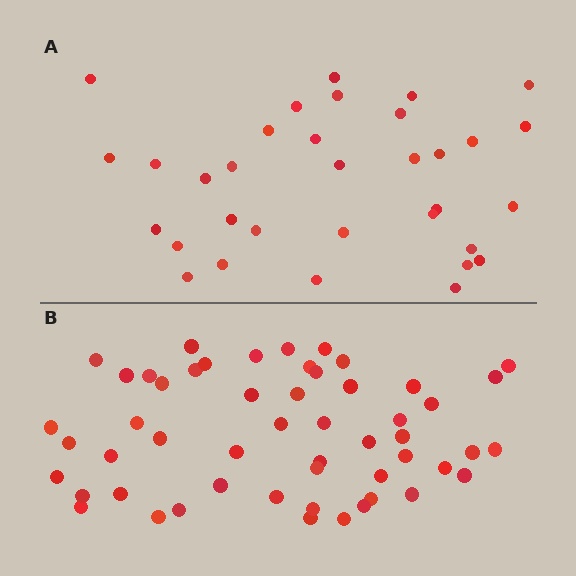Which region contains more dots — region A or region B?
Region B (the bottom region) has more dots.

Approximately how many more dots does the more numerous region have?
Region B has approximately 20 more dots than region A.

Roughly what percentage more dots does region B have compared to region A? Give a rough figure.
About 60% more.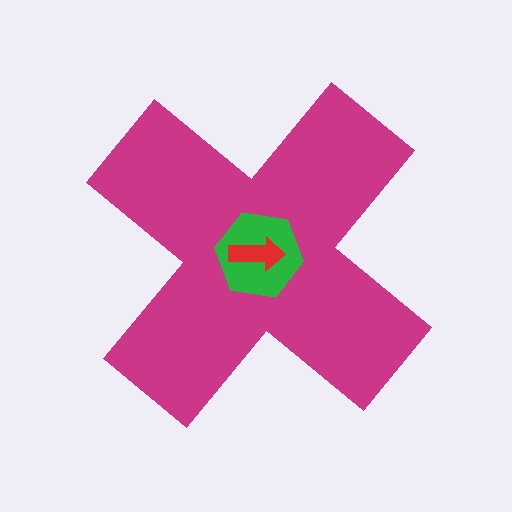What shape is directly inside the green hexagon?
The red arrow.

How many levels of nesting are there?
3.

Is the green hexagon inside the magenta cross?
Yes.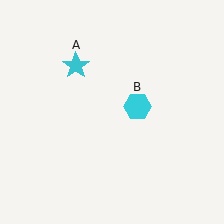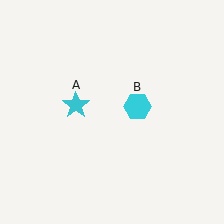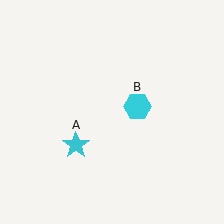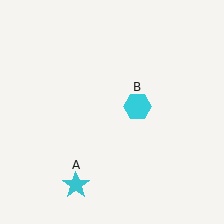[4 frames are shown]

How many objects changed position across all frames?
1 object changed position: cyan star (object A).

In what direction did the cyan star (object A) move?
The cyan star (object A) moved down.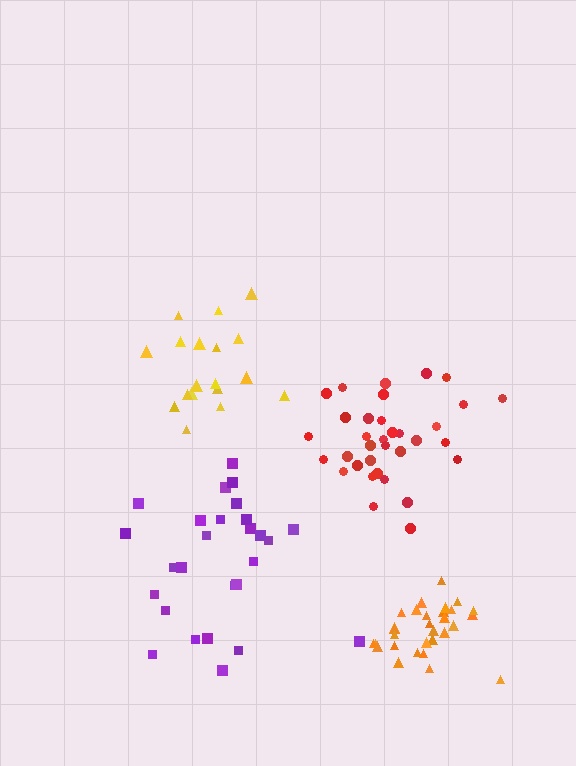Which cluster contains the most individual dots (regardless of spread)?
Red (34).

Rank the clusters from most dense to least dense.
orange, red, yellow, purple.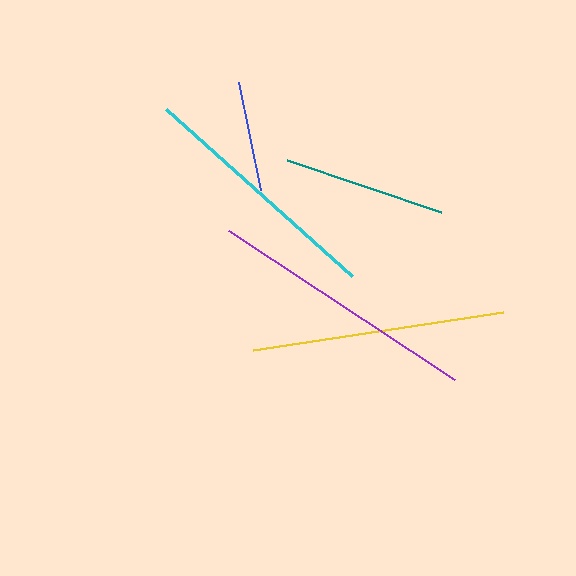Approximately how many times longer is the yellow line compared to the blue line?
The yellow line is approximately 2.3 times the length of the blue line.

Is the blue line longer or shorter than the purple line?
The purple line is longer than the blue line.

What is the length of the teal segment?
The teal segment is approximately 162 pixels long.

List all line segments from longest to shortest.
From longest to shortest: purple, yellow, cyan, teal, blue.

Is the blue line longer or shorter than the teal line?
The teal line is longer than the blue line.